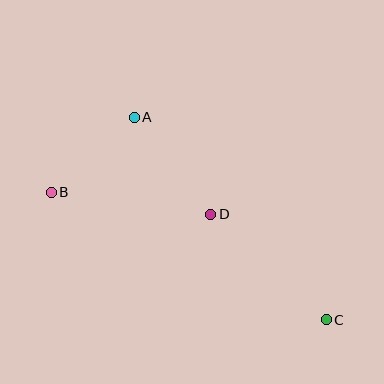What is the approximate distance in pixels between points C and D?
The distance between C and D is approximately 156 pixels.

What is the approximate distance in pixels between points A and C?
The distance between A and C is approximately 279 pixels.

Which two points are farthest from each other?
Points B and C are farthest from each other.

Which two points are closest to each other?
Points A and B are closest to each other.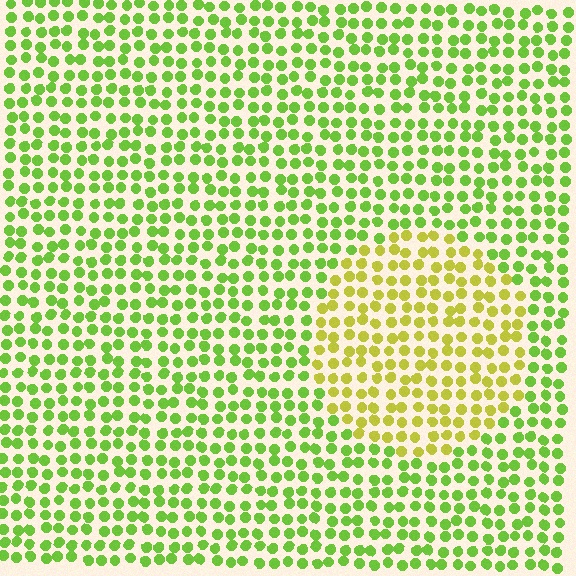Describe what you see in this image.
The image is filled with small lime elements in a uniform arrangement. A circle-shaped region is visible where the elements are tinted to a slightly different hue, forming a subtle color boundary.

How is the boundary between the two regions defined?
The boundary is defined purely by a slight shift in hue (about 35 degrees). Spacing, size, and orientation are identical on both sides.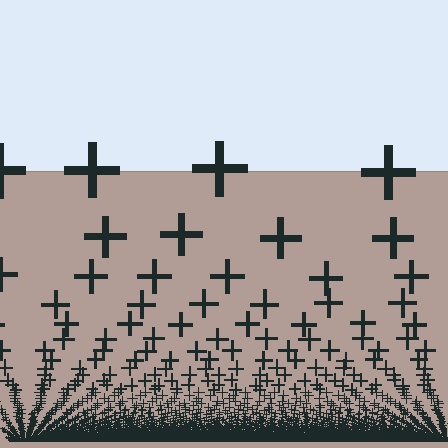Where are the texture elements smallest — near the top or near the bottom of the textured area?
Near the bottom.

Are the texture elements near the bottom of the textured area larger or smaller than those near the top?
Smaller. The gradient is inverted — elements near the bottom are smaller and denser.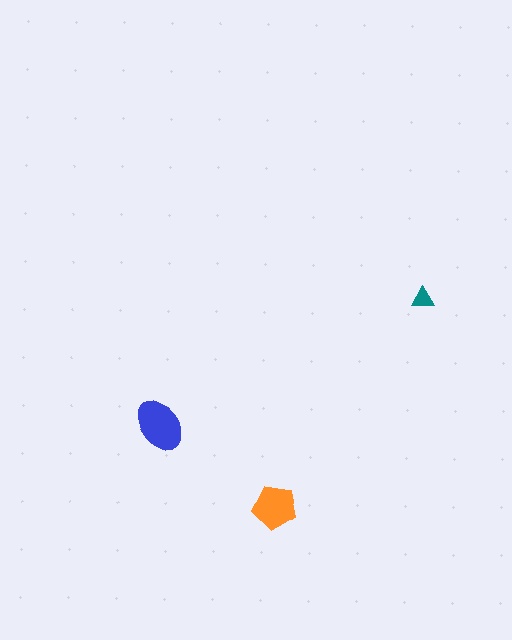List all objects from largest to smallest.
The blue ellipse, the orange pentagon, the teal triangle.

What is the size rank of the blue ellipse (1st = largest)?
1st.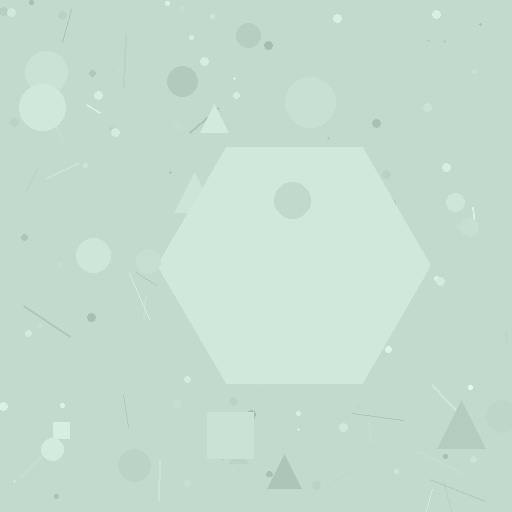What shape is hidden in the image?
A hexagon is hidden in the image.